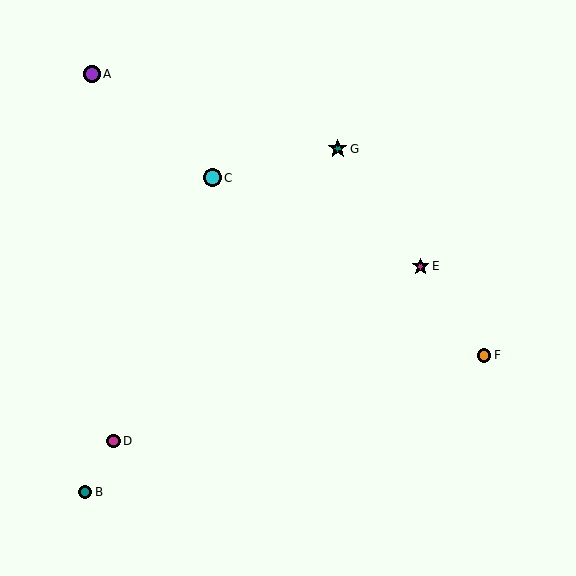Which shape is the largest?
The teal star (labeled G) is the largest.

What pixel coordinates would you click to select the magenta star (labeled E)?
Click at (421, 266) to select the magenta star E.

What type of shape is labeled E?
Shape E is a magenta star.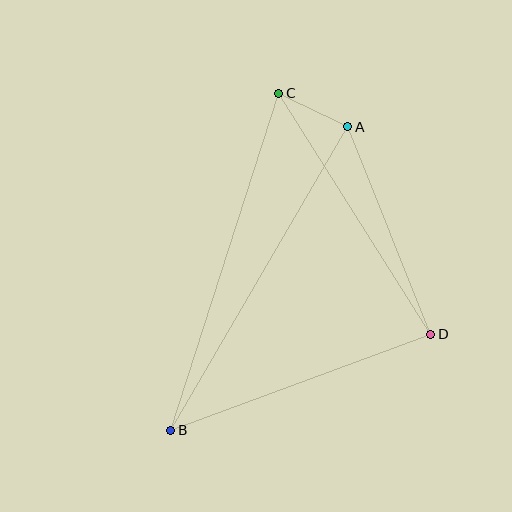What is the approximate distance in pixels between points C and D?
The distance between C and D is approximately 285 pixels.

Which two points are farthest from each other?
Points B and C are farthest from each other.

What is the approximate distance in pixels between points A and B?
The distance between A and B is approximately 351 pixels.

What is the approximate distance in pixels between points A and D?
The distance between A and D is approximately 223 pixels.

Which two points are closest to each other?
Points A and C are closest to each other.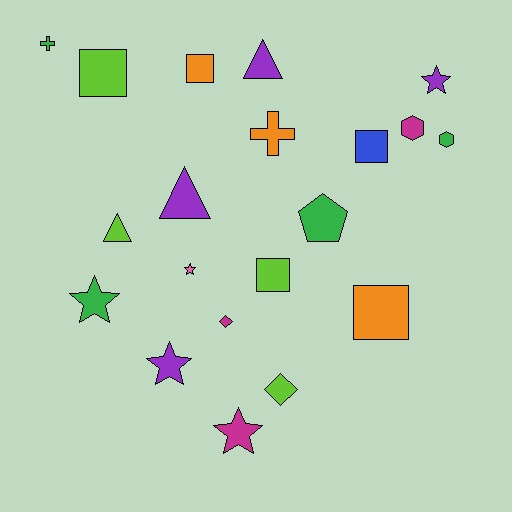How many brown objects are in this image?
There are no brown objects.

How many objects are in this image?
There are 20 objects.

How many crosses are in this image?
There are 2 crosses.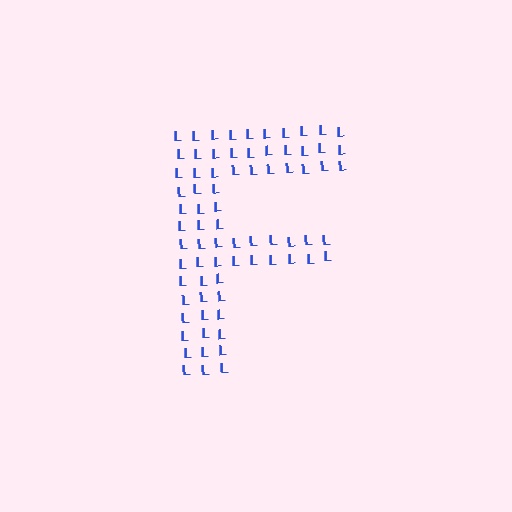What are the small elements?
The small elements are letter L's.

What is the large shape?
The large shape is the letter F.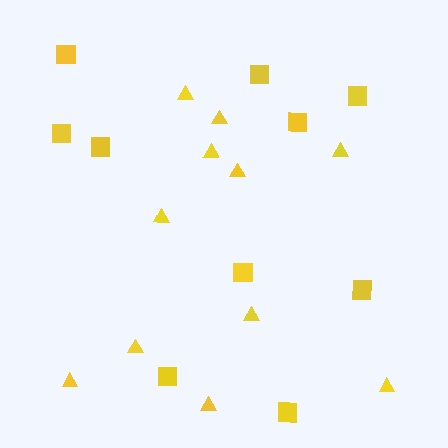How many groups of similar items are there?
There are 2 groups: one group of squares (10) and one group of triangles (11).